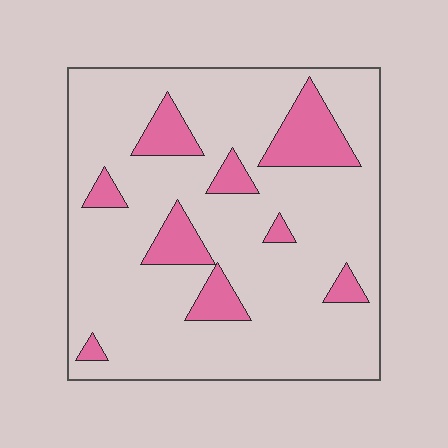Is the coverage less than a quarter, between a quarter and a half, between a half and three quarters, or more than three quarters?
Less than a quarter.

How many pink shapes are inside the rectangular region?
9.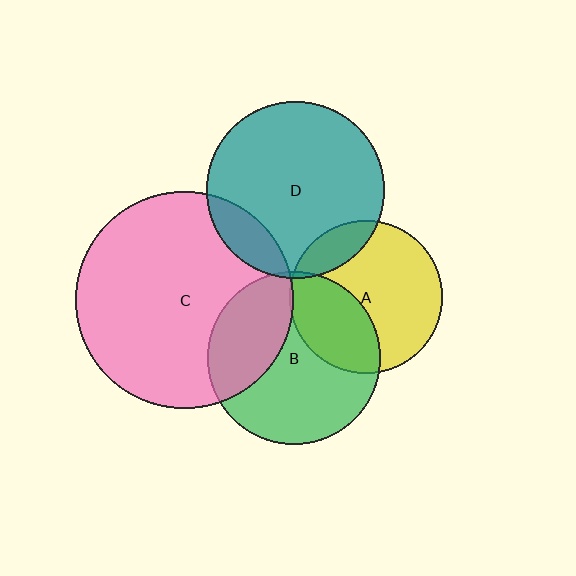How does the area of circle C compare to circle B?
Approximately 1.6 times.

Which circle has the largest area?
Circle C (pink).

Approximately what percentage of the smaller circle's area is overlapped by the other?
Approximately 15%.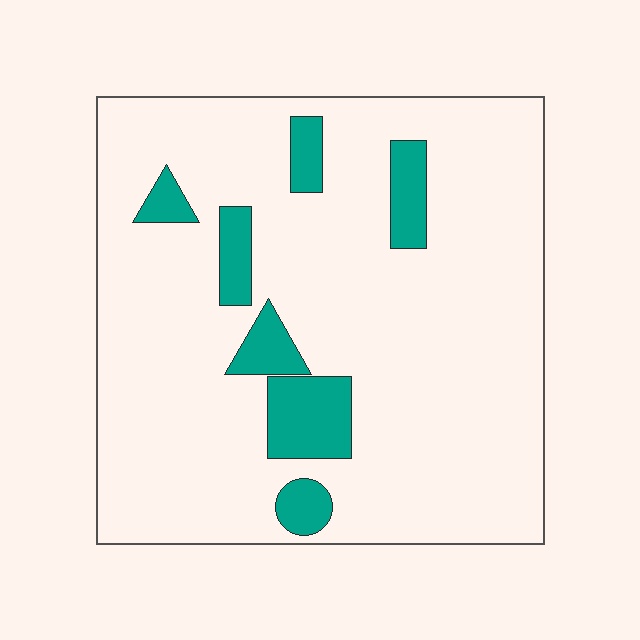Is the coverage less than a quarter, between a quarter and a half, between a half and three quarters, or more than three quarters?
Less than a quarter.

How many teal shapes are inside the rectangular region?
7.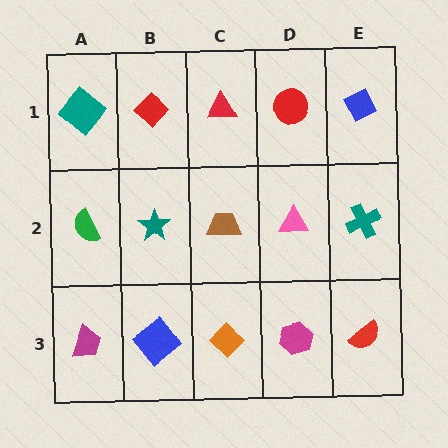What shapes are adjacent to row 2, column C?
A red triangle (row 1, column C), an orange diamond (row 3, column C), a teal star (row 2, column B), a pink triangle (row 2, column D).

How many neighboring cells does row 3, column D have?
3.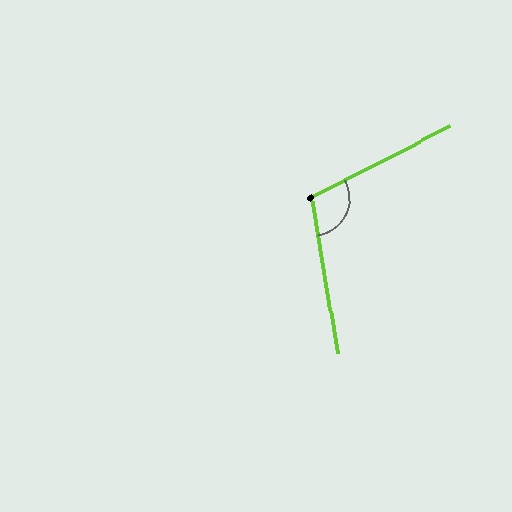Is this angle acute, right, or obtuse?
It is obtuse.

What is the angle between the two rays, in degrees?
Approximately 108 degrees.